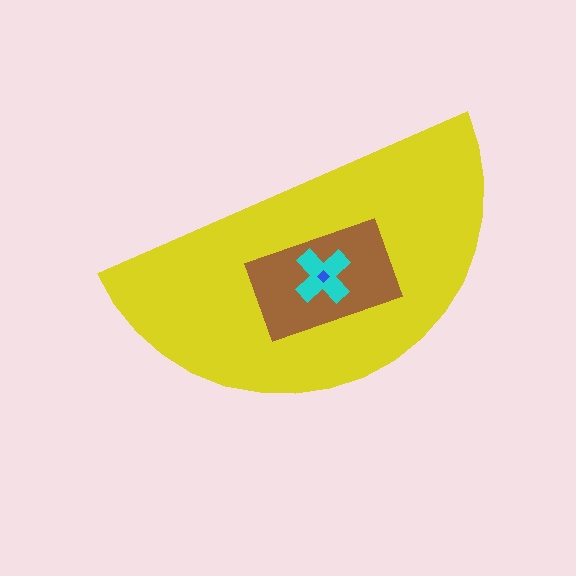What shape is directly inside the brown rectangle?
The cyan cross.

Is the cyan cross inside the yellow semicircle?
Yes.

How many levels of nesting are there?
4.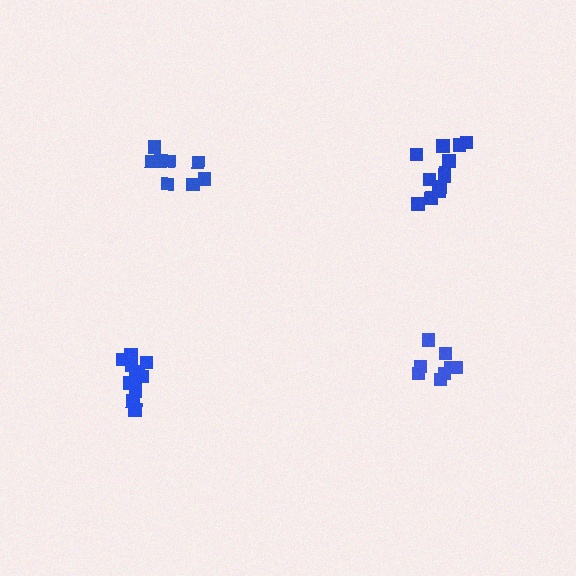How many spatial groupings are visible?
There are 4 spatial groupings.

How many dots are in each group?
Group 1: 8 dots, Group 2: 14 dots, Group 3: 12 dots, Group 4: 9 dots (43 total).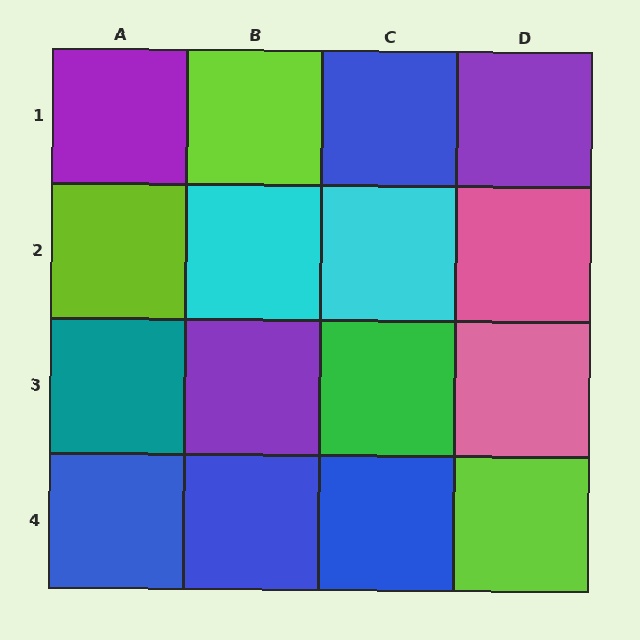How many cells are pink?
2 cells are pink.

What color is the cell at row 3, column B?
Purple.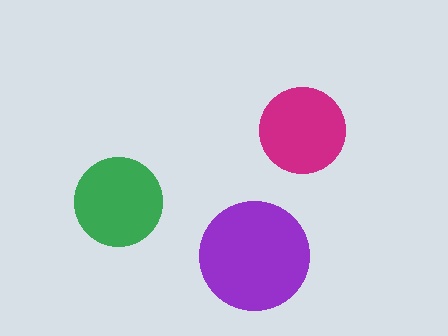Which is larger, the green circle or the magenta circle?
The green one.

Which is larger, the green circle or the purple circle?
The purple one.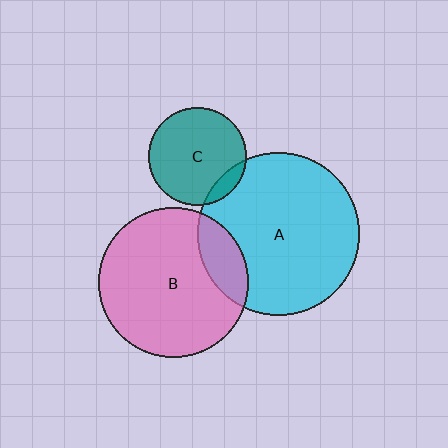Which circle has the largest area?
Circle A (cyan).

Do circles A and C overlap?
Yes.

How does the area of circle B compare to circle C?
Approximately 2.3 times.